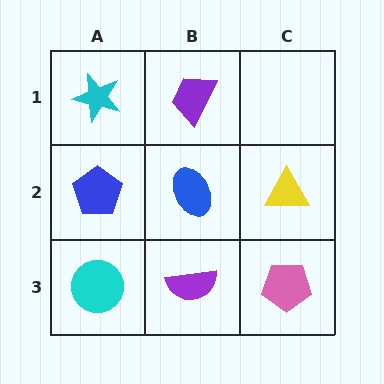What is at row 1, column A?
A cyan star.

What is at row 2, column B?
A blue ellipse.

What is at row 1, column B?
A purple trapezoid.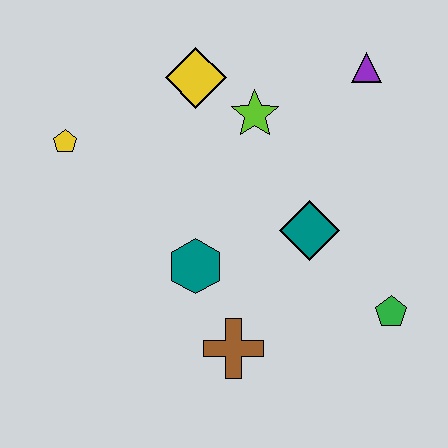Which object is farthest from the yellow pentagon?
The green pentagon is farthest from the yellow pentagon.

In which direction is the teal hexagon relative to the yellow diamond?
The teal hexagon is below the yellow diamond.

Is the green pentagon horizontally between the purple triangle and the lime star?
No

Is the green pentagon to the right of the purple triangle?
Yes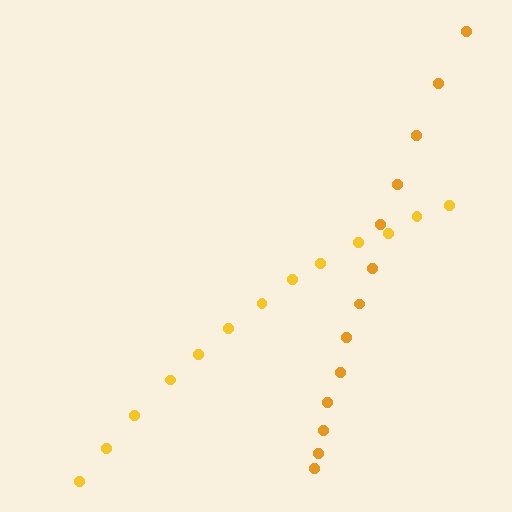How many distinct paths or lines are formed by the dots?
There are 2 distinct paths.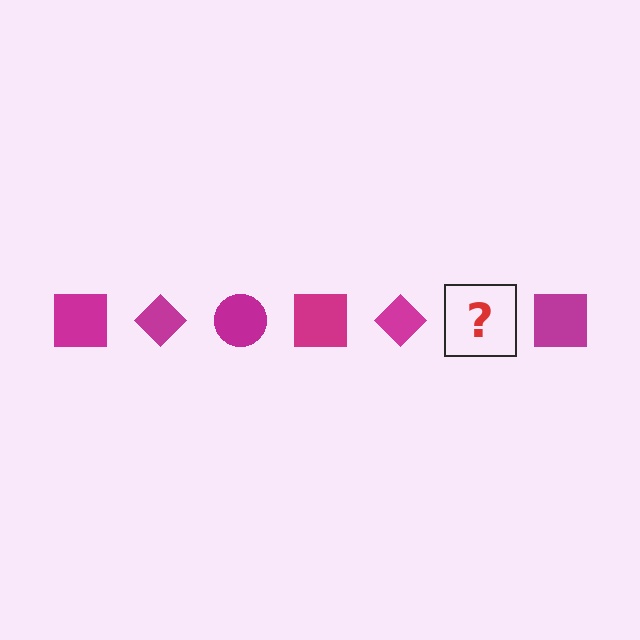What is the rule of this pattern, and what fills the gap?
The rule is that the pattern cycles through square, diamond, circle shapes in magenta. The gap should be filled with a magenta circle.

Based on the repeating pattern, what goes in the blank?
The blank should be a magenta circle.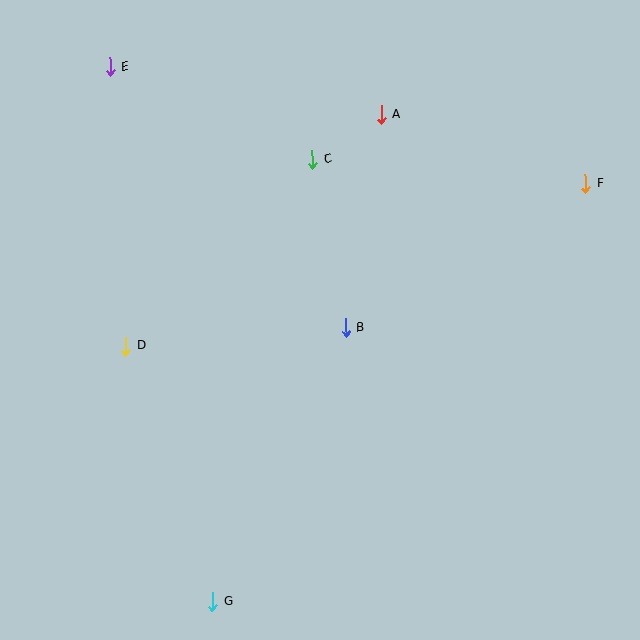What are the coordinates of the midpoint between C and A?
The midpoint between C and A is at (347, 137).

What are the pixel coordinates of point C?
Point C is at (312, 159).